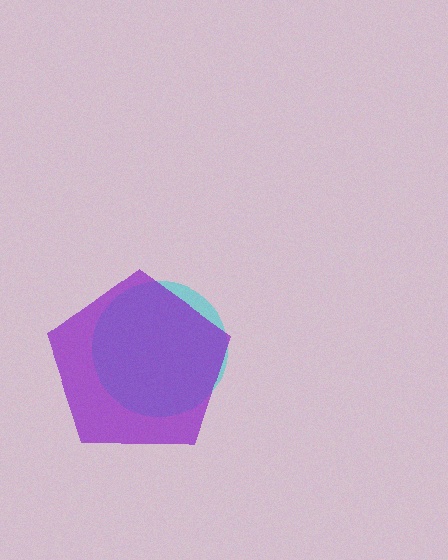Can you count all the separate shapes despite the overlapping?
Yes, there are 2 separate shapes.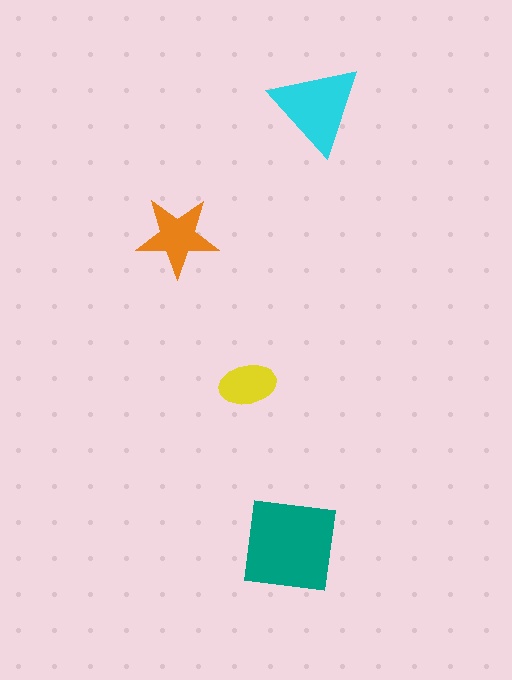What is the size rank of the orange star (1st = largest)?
3rd.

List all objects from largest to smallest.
The teal square, the cyan triangle, the orange star, the yellow ellipse.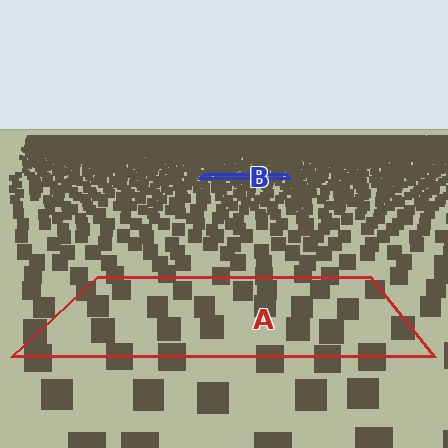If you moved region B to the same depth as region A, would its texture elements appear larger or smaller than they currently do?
They would appear larger. At a closer depth, the same texture elements are projected at a bigger on-screen size.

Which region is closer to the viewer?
Region A is closer. The texture elements there are larger and more spread out.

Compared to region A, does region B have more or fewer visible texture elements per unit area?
Region B has more texture elements per unit area — they are packed more densely because it is farther away.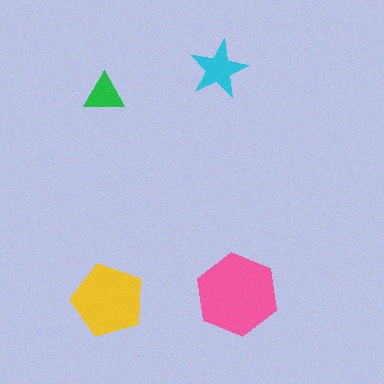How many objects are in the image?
There are 4 objects in the image.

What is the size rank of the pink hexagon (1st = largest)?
1st.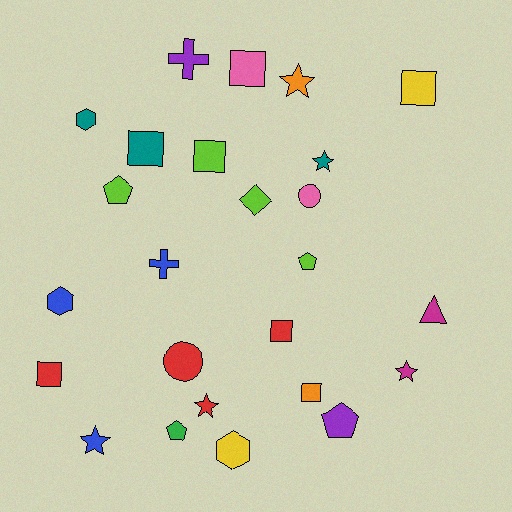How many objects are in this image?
There are 25 objects.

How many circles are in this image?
There are 2 circles.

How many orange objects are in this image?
There are 2 orange objects.